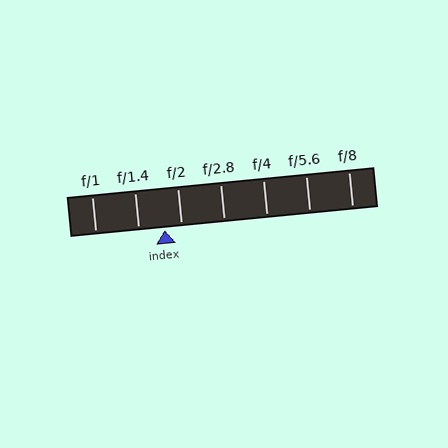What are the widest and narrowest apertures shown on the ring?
The widest aperture shown is f/1 and the narrowest is f/8.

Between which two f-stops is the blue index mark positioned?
The index mark is between f/1.4 and f/2.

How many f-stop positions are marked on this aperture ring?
There are 7 f-stop positions marked.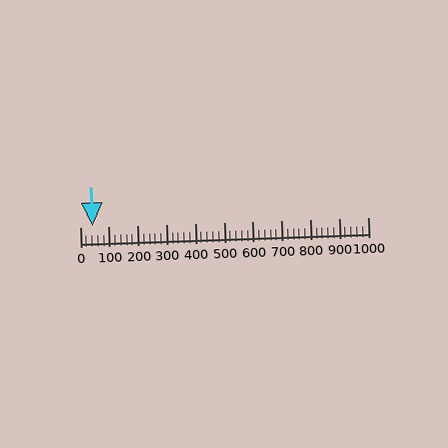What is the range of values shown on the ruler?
The ruler shows values from 0 to 1000.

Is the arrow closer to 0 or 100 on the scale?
The arrow is closer to 0.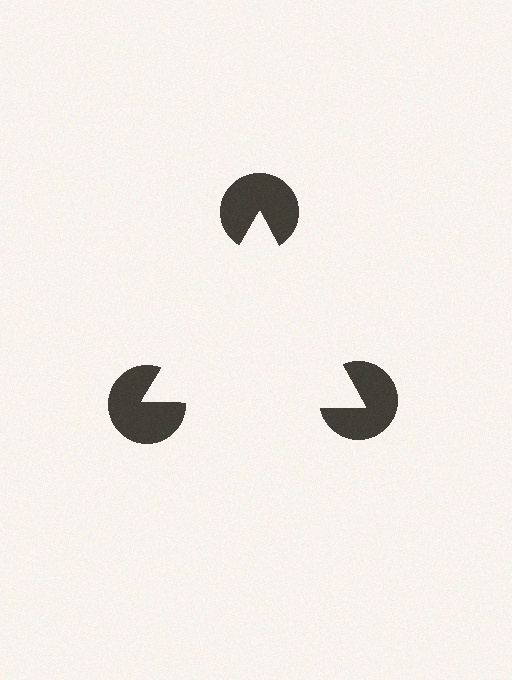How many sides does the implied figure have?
3 sides.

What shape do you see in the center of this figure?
An illusory triangle — its edges are inferred from the aligned wedge cuts in the pac-man discs, not physically drawn.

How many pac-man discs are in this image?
There are 3 — one at each vertex of the illusory triangle.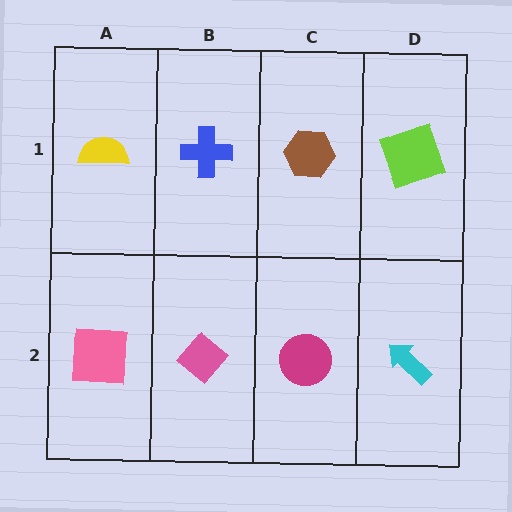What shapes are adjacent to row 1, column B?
A pink diamond (row 2, column B), a yellow semicircle (row 1, column A), a brown hexagon (row 1, column C).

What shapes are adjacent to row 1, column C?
A magenta circle (row 2, column C), a blue cross (row 1, column B), a lime square (row 1, column D).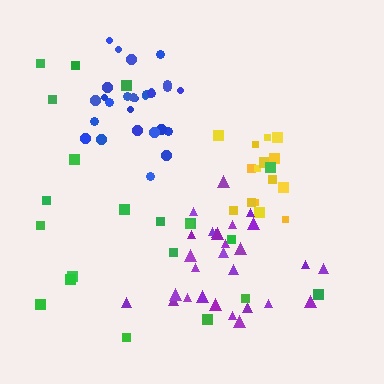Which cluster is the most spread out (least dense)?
Green.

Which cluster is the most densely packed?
Blue.